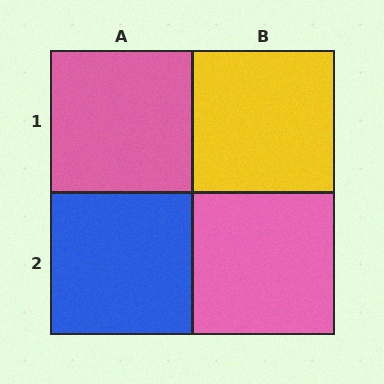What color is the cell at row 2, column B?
Pink.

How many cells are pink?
2 cells are pink.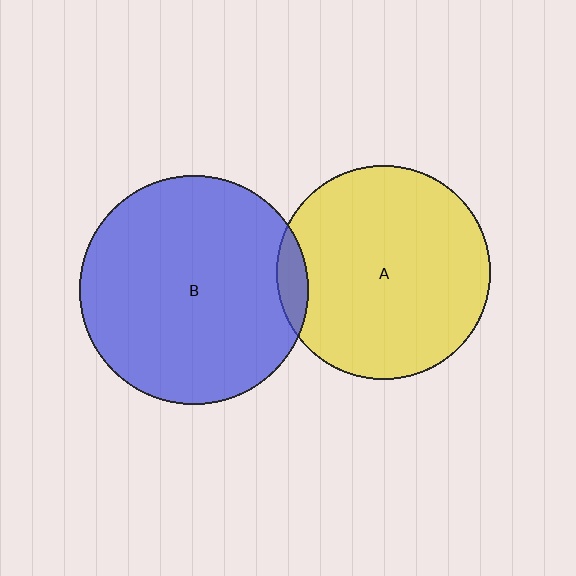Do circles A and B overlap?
Yes.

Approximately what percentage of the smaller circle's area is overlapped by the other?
Approximately 5%.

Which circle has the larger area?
Circle B (blue).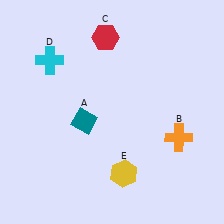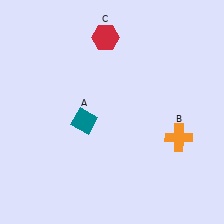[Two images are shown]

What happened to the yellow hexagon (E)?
The yellow hexagon (E) was removed in Image 2. It was in the bottom-right area of Image 1.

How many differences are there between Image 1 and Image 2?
There are 2 differences between the two images.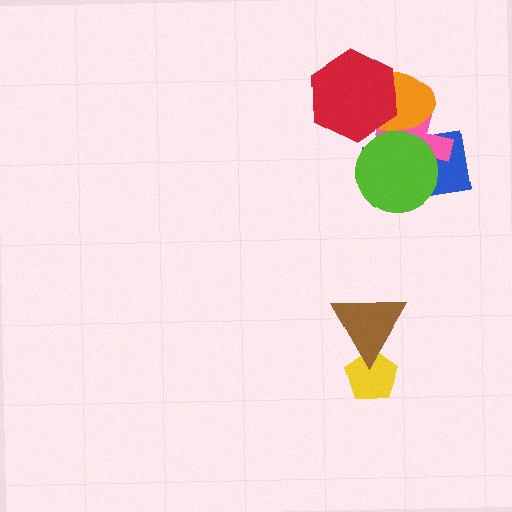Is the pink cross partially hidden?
Yes, it is partially covered by another shape.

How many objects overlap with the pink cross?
4 objects overlap with the pink cross.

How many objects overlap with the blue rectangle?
3 objects overlap with the blue rectangle.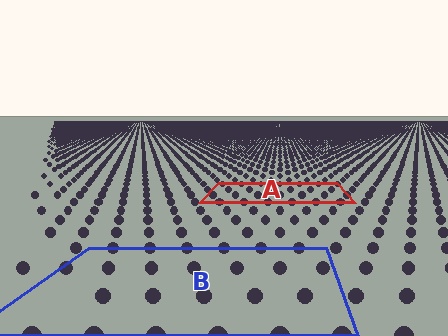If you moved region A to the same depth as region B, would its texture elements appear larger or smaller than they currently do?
They would appear larger. At a closer depth, the same texture elements are projected at a bigger on-screen size.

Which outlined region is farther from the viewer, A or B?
Region A is farther from the viewer — the texture elements inside it appear smaller and more densely packed.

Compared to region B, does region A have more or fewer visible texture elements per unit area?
Region A has more texture elements per unit area — they are packed more densely because it is farther away.